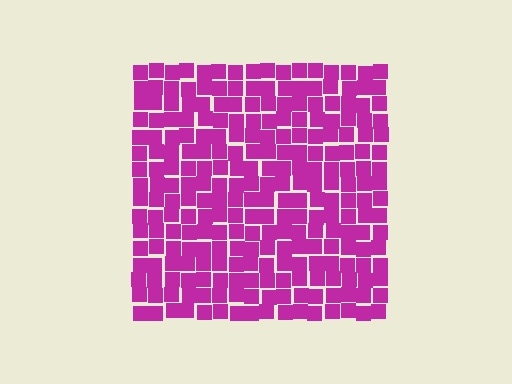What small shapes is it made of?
It is made of small squares.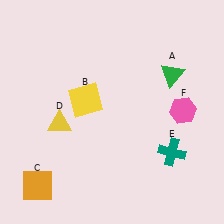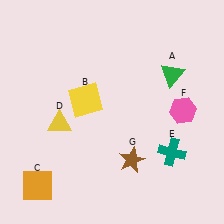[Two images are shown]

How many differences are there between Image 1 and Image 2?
There is 1 difference between the two images.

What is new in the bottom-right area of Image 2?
A brown star (G) was added in the bottom-right area of Image 2.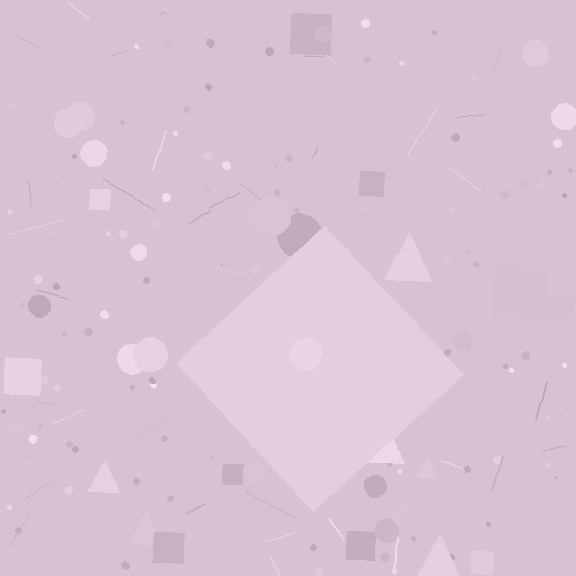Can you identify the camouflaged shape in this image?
The camouflaged shape is a diamond.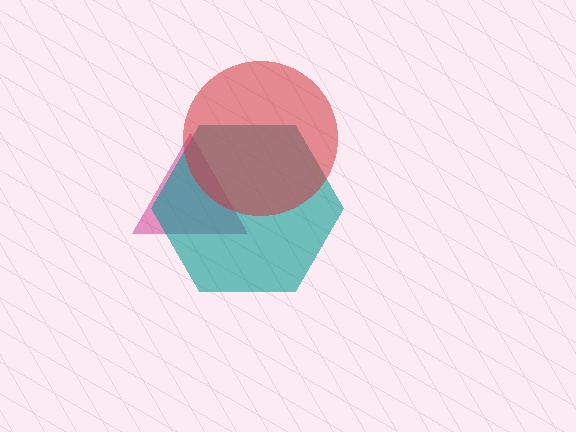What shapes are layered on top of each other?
The layered shapes are: a magenta triangle, a teal hexagon, a red circle.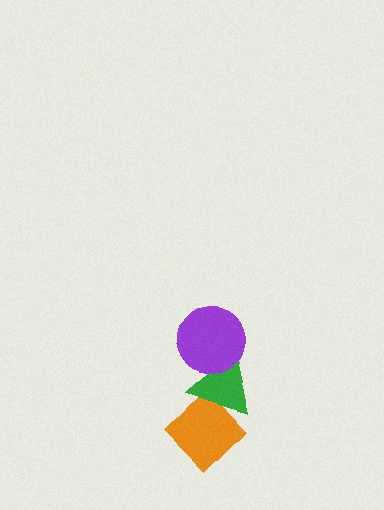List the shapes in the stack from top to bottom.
From top to bottom: the purple circle, the green triangle, the orange diamond.